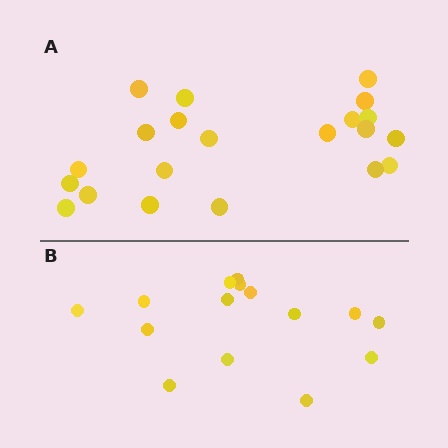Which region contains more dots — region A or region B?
Region A (the top region) has more dots.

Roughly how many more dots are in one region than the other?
Region A has about 6 more dots than region B.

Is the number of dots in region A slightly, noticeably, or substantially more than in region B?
Region A has noticeably more, but not dramatically so. The ratio is roughly 1.4 to 1.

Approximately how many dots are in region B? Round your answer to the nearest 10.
About 20 dots. (The exact count is 15, which rounds to 20.)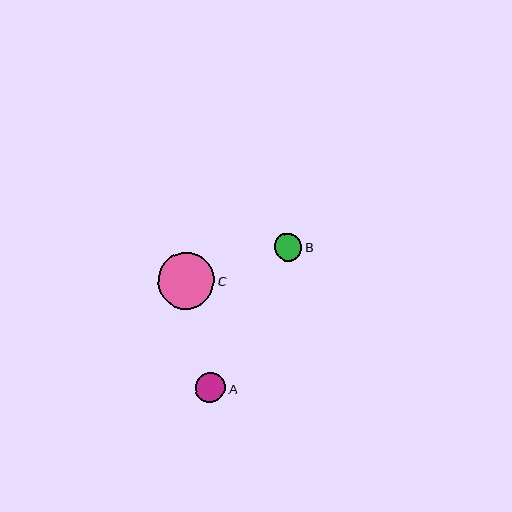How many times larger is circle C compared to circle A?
Circle C is approximately 1.9 times the size of circle A.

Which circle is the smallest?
Circle B is the smallest with a size of approximately 28 pixels.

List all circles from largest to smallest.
From largest to smallest: C, A, B.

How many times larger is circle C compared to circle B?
Circle C is approximately 2.0 times the size of circle B.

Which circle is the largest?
Circle C is the largest with a size of approximately 57 pixels.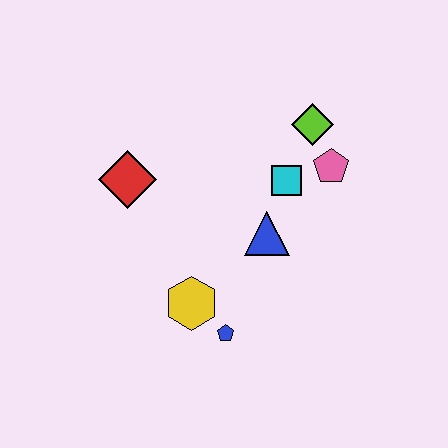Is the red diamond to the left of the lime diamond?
Yes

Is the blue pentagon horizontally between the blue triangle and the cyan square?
No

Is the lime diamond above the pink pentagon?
Yes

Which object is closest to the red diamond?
The yellow hexagon is closest to the red diamond.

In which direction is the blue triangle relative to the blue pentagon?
The blue triangle is above the blue pentagon.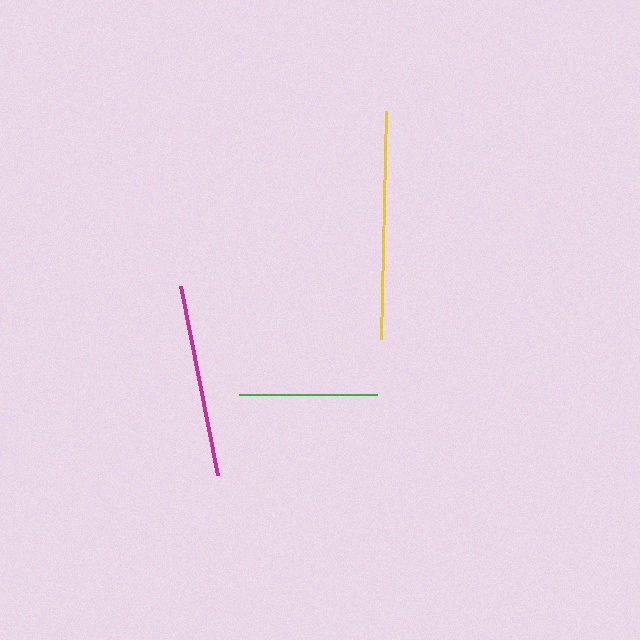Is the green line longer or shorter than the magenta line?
The magenta line is longer than the green line.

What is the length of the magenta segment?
The magenta segment is approximately 193 pixels long.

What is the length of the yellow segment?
The yellow segment is approximately 228 pixels long.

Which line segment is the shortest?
The green line is the shortest at approximately 138 pixels.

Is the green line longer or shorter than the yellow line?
The yellow line is longer than the green line.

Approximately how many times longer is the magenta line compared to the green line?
The magenta line is approximately 1.4 times the length of the green line.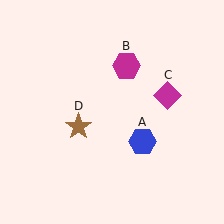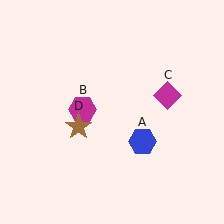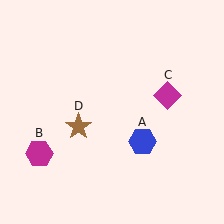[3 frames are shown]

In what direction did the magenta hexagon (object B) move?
The magenta hexagon (object B) moved down and to the left.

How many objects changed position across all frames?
1 object changed position: magenta hexagon (object B).